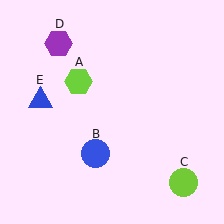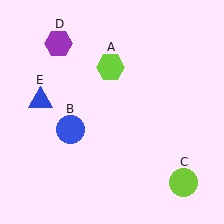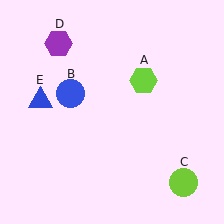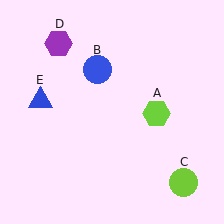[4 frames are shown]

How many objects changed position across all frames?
2 objects changed position: lime hexagon (object A), blue circle (object B).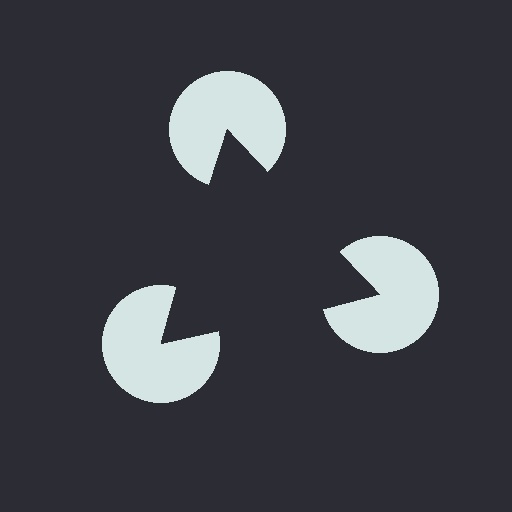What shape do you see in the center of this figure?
An illusory triangle — its edges are inferred from the aligned wedge cuts in the pac-man discs, not physically drawn.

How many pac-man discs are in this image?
There are 3 — one at each vertex of the illusory triangle.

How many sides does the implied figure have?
3 sides.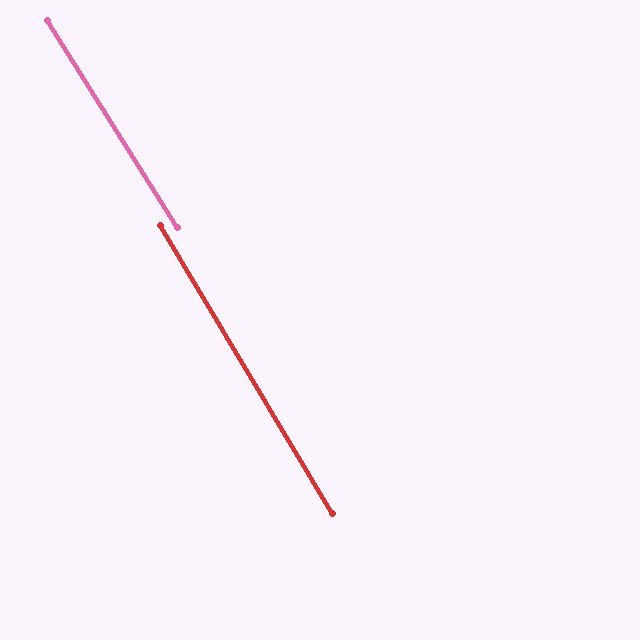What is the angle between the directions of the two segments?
Approximately 1 degree.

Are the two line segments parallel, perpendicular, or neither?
Parallel — their directions differ by only 1.4°.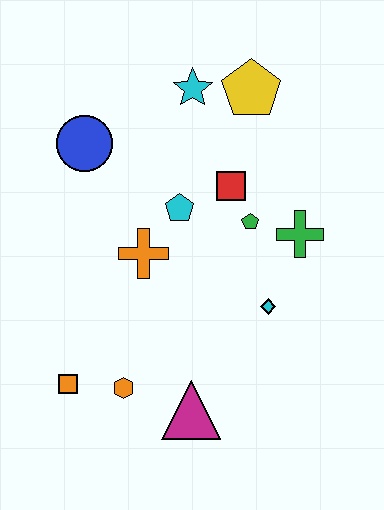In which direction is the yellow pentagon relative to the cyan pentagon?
The yellow pentagon is above the cyan pentagon.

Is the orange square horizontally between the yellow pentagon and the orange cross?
No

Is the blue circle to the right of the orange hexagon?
No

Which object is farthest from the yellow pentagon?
The orange square is farthest from the yellow pentagon.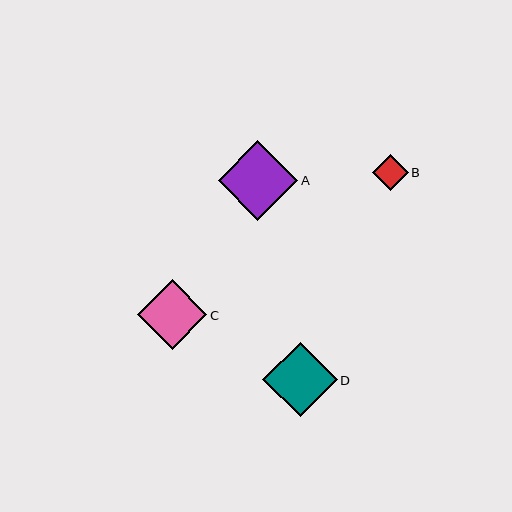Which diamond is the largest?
Diamond A is the largest with a size of approximately 79 pixels.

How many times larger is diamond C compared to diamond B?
Diamond C is approximately 1.9 times the size of diamond B.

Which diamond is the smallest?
Diamond B is the smallest with a size of approximately 36 pixels.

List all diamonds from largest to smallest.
From largest to smallest: A, D, C, B.